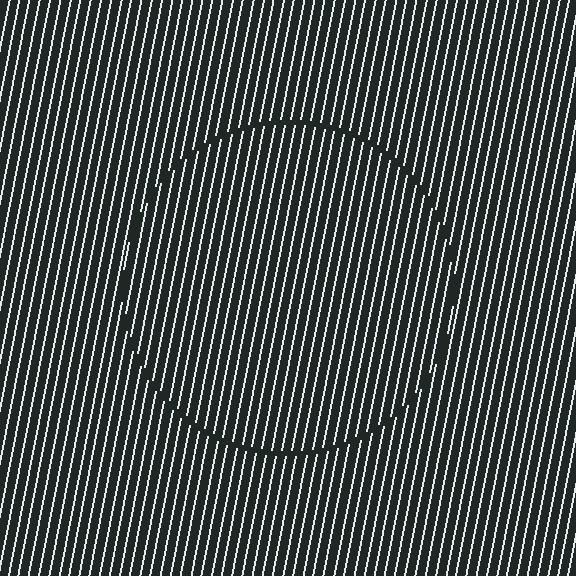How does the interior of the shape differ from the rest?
The interior of the shape contains the same grating, shifted by half a period — the contour is defined by the phase discontinuity where line-ends from the inner and outer gratings abut.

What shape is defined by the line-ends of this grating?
An illusory circle. The interior of the shape contains the same grating, shifted by half a period — the contour is defined by the phase discontinuity where line-ends from the inner and outer gratings abut.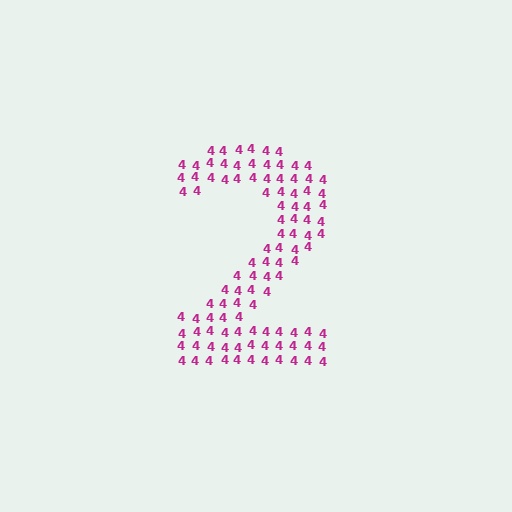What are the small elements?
The small elements are digit 4's.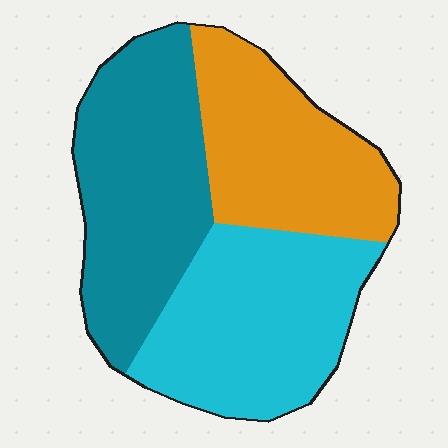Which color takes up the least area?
Orange, at roughly 30%.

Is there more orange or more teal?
Teal.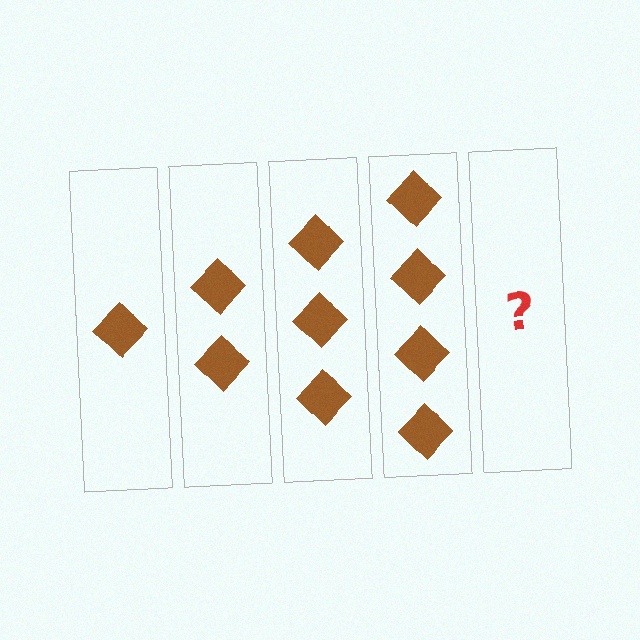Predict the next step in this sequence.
The next step is 5 diamonds.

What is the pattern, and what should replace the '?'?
The pattern is that each step adds one more diamond. The '?' should be 5 diamonds.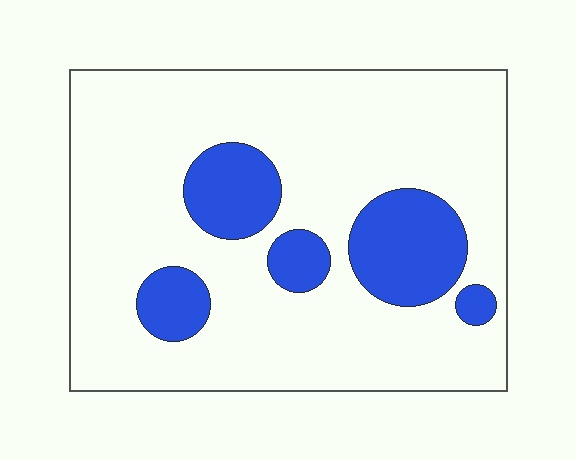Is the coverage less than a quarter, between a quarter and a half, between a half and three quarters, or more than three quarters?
Less than a quarter.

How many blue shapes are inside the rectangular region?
5.